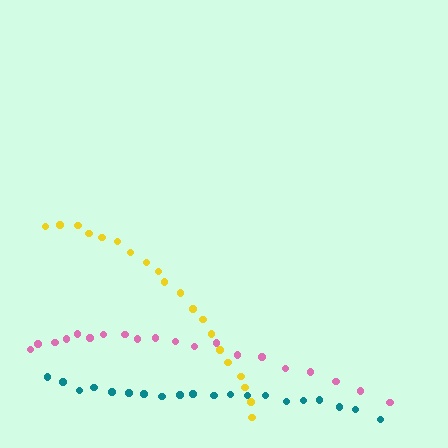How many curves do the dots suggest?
There are 3 distinct paths.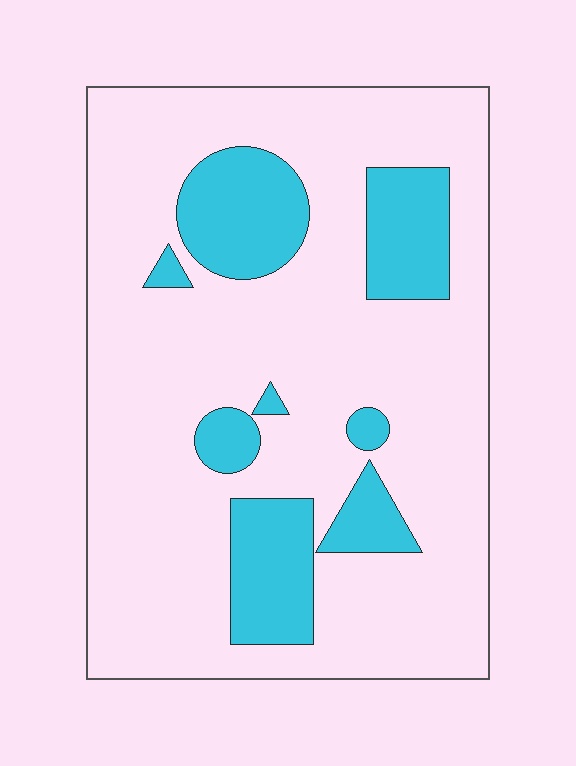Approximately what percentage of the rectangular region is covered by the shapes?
Approximately 20%.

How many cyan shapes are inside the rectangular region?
8.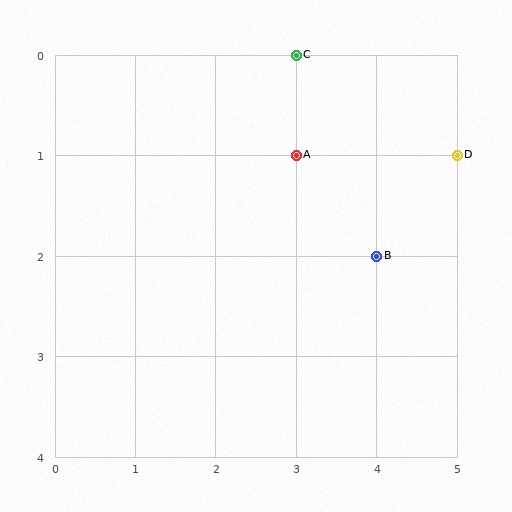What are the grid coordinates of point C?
Point C is at grid coordinates (3, 0).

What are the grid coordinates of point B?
Point B is at grid coordinates (4, 2).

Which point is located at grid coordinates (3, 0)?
Point C is at (3, 0).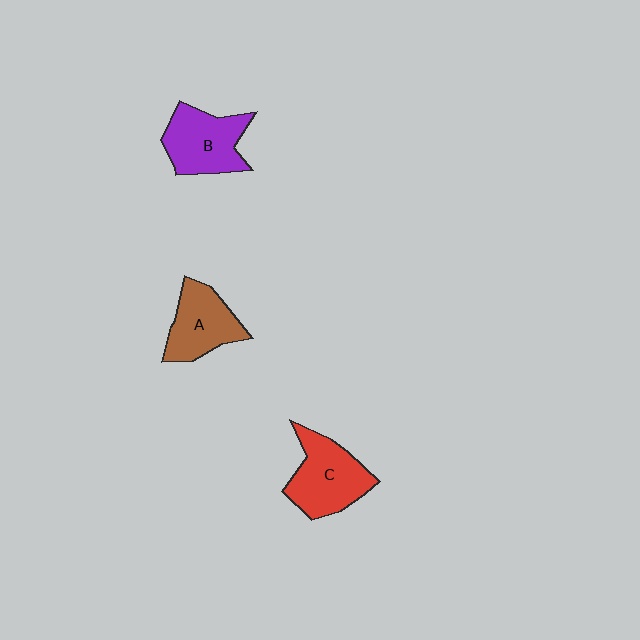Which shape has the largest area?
Shape C (red).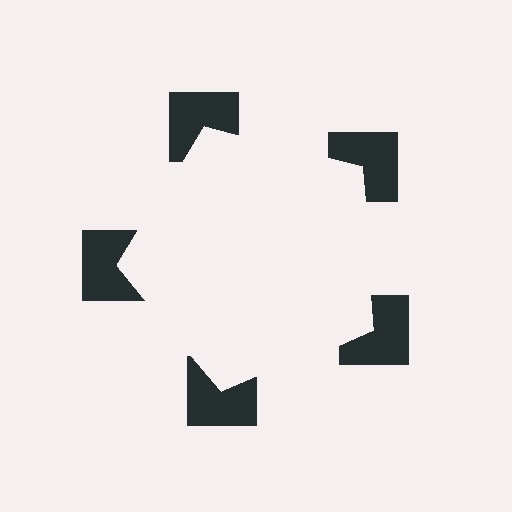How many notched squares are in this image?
There are 5 — one at each vertex of the illusory pentagon.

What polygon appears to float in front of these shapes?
An illusory pentagon — its edges are inferred from the aligned wedge cuts in the notched squares, not physically drawn.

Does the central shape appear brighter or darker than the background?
It typically appears slightly brighter than the background, even though no actual brightness change is drawn.